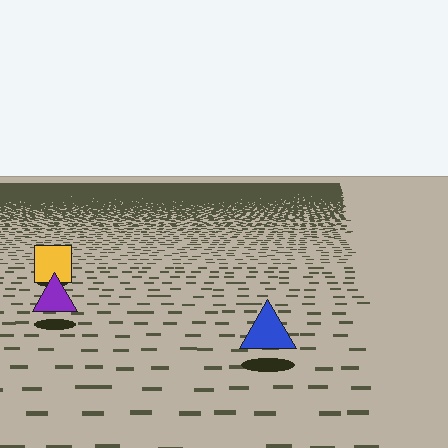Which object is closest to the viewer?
The blue triangle is closest. The texture marks near it are larger and more spread out.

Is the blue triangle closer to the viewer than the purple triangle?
Yes. The blue triangle is closer — you can tell from the texture gradient: the ground texture is coarser near it.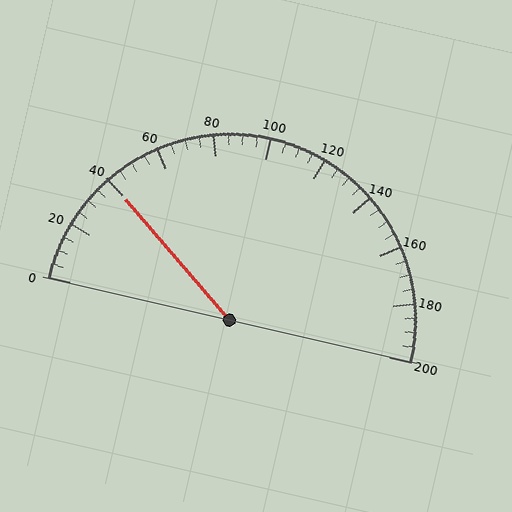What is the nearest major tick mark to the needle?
The nearest major tick mark is 40.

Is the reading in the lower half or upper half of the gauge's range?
The reading is in the lower half of the range (0 to 200).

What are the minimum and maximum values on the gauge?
The gauge ranges from 0 to 200.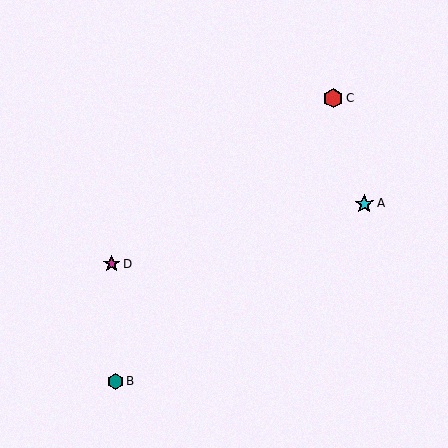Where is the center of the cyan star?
The center of the cyan star is at (364, 204).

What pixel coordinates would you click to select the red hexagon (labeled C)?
Click at (333, 99) to select the red hexagon C.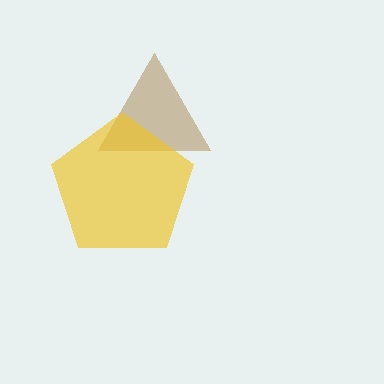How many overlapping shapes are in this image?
There are 2 overlapping shapes in the image.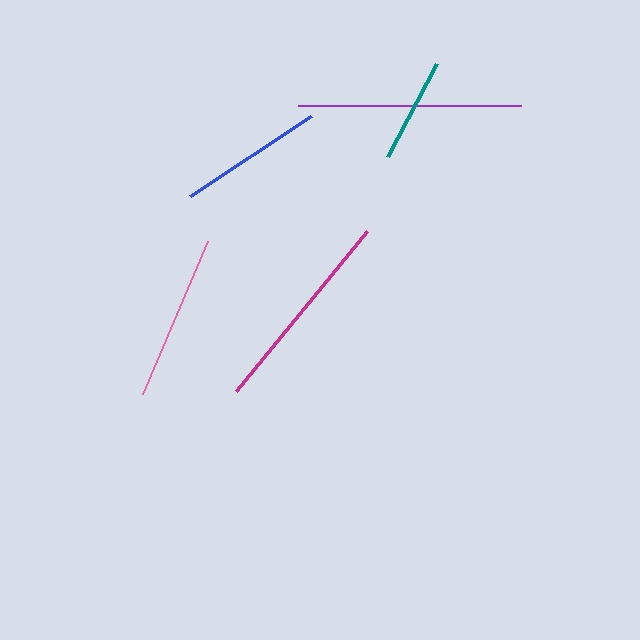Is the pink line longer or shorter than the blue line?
The pink line is longer than the blue line.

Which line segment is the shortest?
The teal line is the shortest at approximately 105 pixels.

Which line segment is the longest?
The purple line is the longest at approximately 223 pixels.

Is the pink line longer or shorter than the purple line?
The purple line is longer than the pink line.